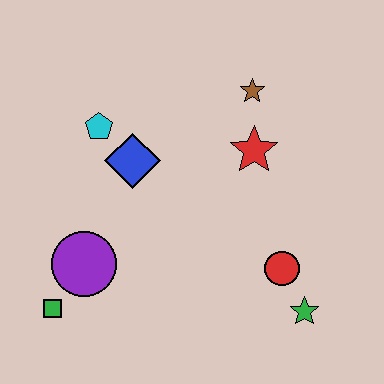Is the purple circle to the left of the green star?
Yes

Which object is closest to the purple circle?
The green square is closest to the purple circle.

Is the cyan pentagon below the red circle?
No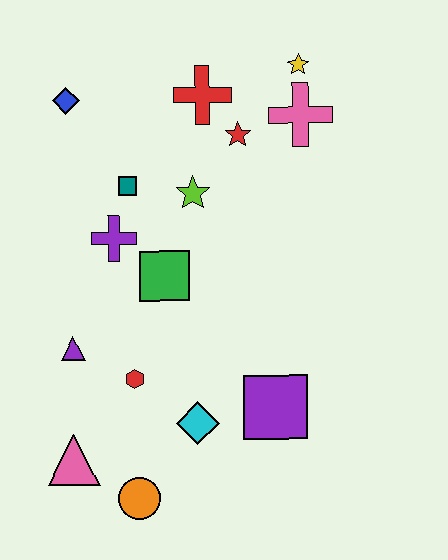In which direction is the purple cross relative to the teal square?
The purple cross is below the teal square.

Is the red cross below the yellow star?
Yes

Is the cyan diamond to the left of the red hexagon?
No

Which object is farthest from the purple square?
The blue diamond is farthest from the purple square.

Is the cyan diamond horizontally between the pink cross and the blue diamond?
Yes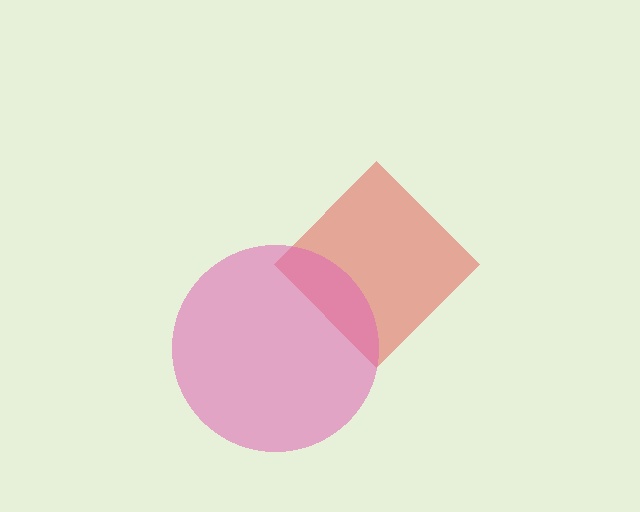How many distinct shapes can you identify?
There are 2 distinct shapes: a red diamond, a pink circle.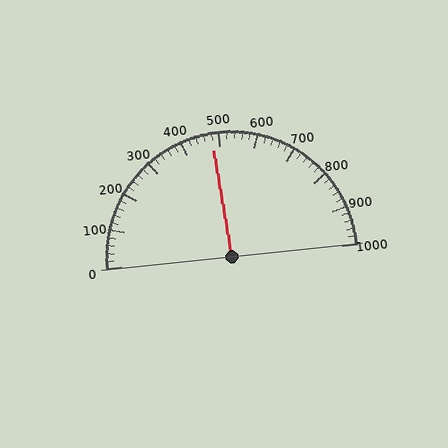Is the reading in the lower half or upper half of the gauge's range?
The reading is in the lower half of the range (0 to 1000).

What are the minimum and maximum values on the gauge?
The gauge ranges from 0 to 1000.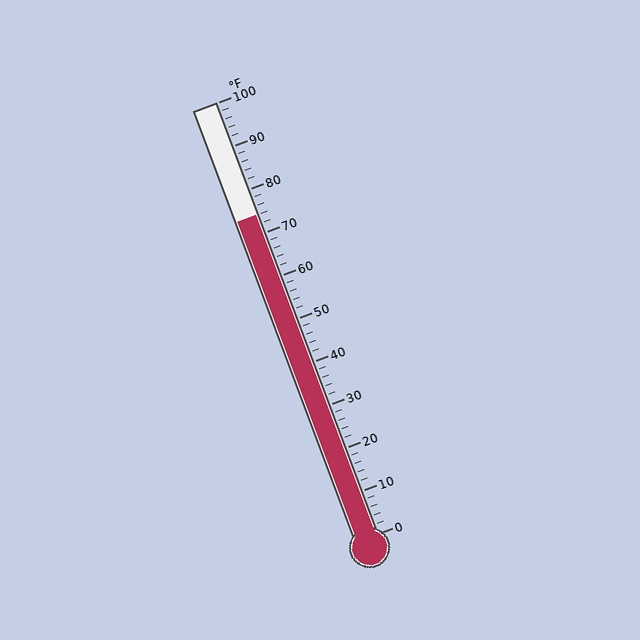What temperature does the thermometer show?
The thermometer shows approximately 74°F.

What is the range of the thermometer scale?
The thermometer scale ranges from 0°F to 100°F.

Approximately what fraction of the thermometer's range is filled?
The thermometer is filled to approximately 75% of its range.